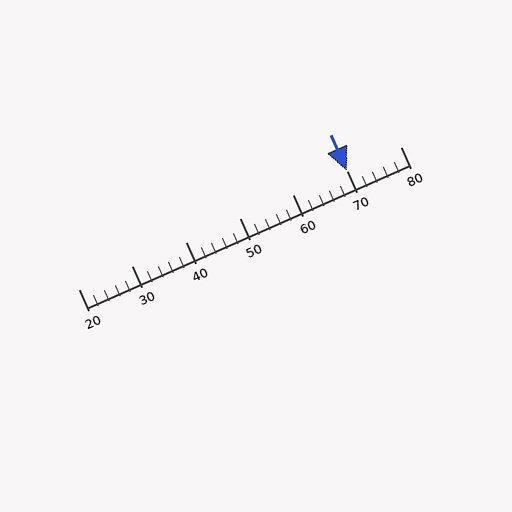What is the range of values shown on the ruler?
The ruler shows values from 20 to 80.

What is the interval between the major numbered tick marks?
The major tick marks are spaced 10 units apart.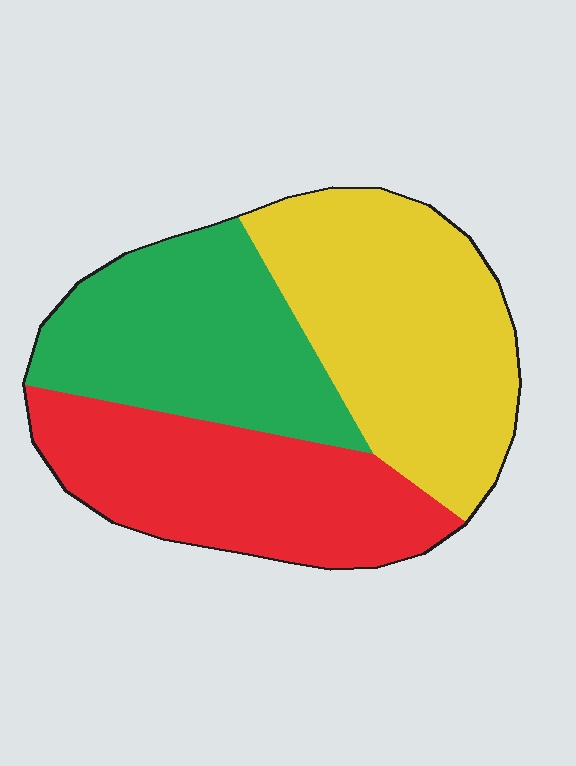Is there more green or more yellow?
Yellow.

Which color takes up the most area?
Yellow, at roughly 40%.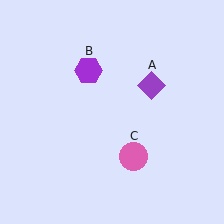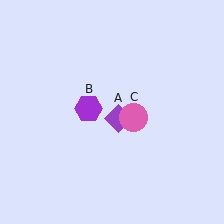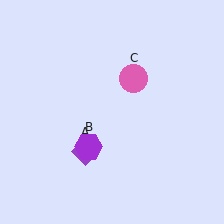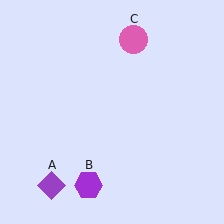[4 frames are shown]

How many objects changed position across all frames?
3 objects changed position: purple diamond (object A), purple hexagon (object B), pink circle (object C).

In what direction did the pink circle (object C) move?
The pink circle (object C) moved up.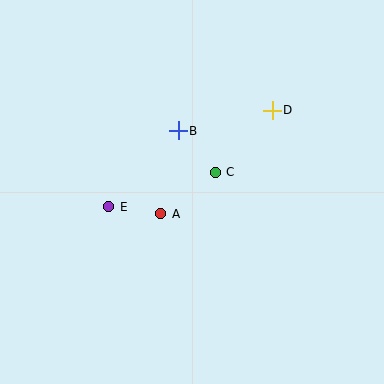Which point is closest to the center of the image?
Point C at (215, 172) is closest to the center.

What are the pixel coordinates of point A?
Point A is at (161, 214).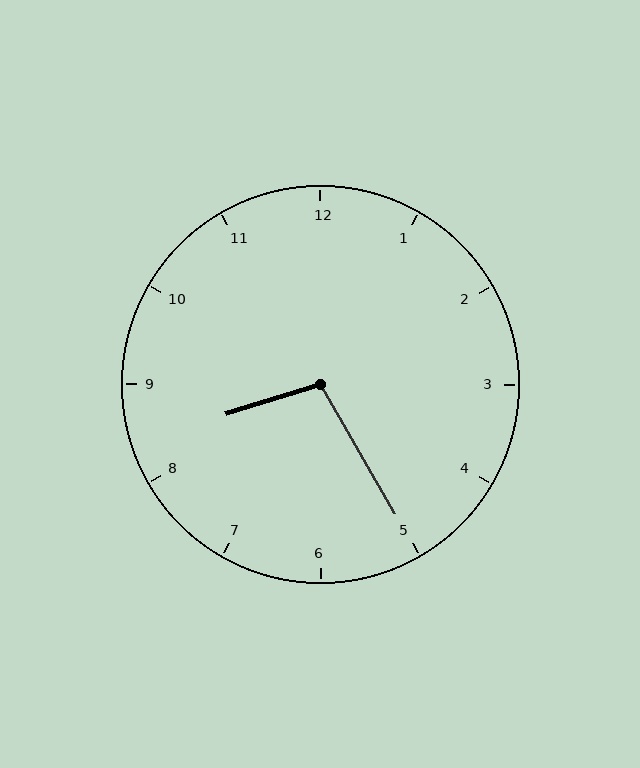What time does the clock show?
8:25.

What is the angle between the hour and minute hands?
Approximately 102 degrees.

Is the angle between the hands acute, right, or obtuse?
It is obtuse.